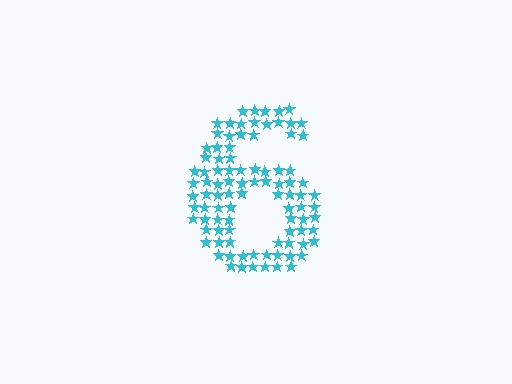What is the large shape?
The large shape is the digit 6.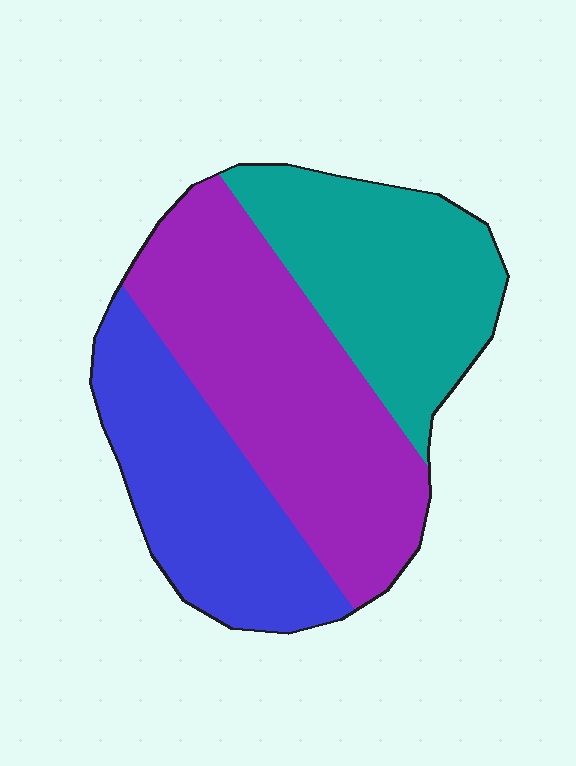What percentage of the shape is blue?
Blue takes up about one quarter (1/4) of the shape.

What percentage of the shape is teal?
Teal takes up about one third (1/3) of the shape.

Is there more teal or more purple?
Purple.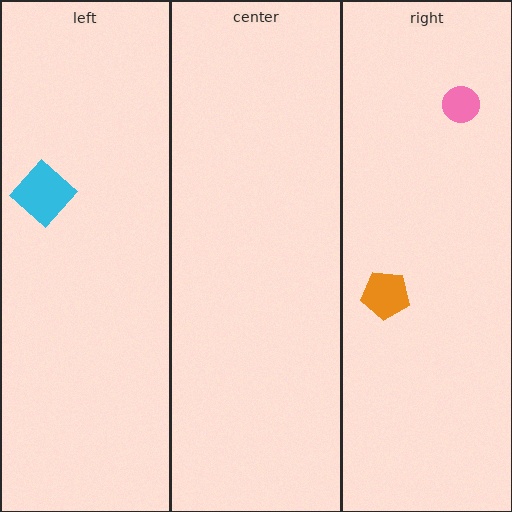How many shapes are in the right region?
2.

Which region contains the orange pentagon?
The right region.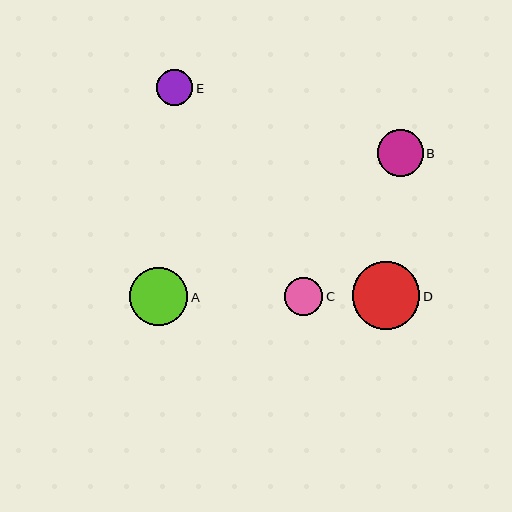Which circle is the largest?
Circle D is the largest with a size of approximately 68 pixels.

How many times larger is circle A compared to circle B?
Circle A is approximately 1.3 times the size of circle B.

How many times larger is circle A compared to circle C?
Circle A is approximately 1.5 times the size of circle C.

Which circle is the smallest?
Circle E is the smallest with a size of approximately 36 pixels.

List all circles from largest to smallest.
From largest to smallest: D, A, B, C, E.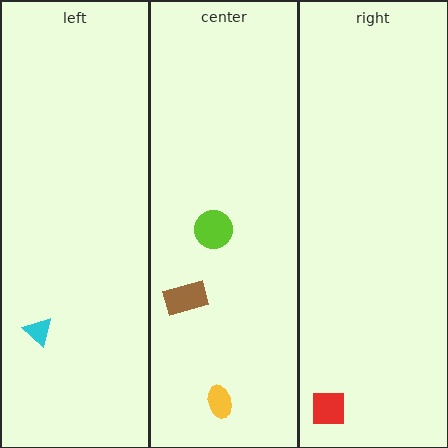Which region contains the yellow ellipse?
The center region.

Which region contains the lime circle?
The center region.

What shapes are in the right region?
The red square.